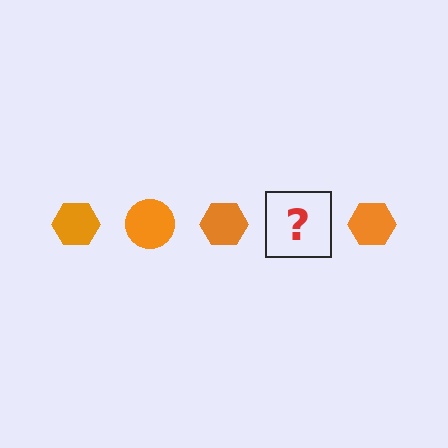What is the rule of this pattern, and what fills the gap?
The rule is that the pattern cycles through hexagon, circle shapes in orange. The gap should be filled with an orange circle.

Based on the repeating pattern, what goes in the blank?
The blank should be an orange circle.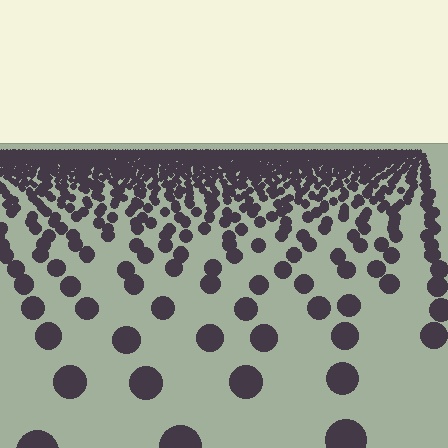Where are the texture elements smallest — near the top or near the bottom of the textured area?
Near the top.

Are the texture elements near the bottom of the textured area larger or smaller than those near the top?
Larger. Near the bottom, elements are closer to the viewer and appear at a bigger on-screen size.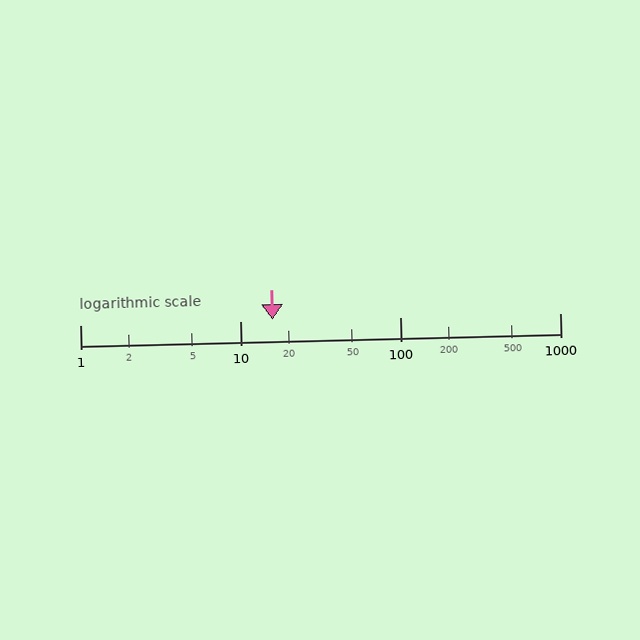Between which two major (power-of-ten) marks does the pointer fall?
The pointer is between 10 and 100.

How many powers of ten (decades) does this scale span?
The scale spans 3 decades, from 1 to 1000.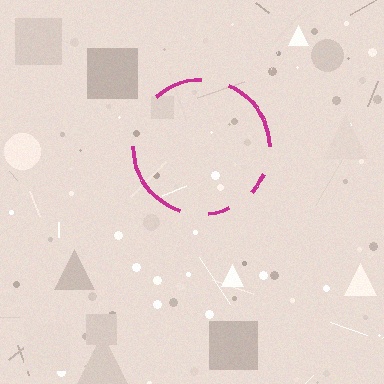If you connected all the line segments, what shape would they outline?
They would outline a circle.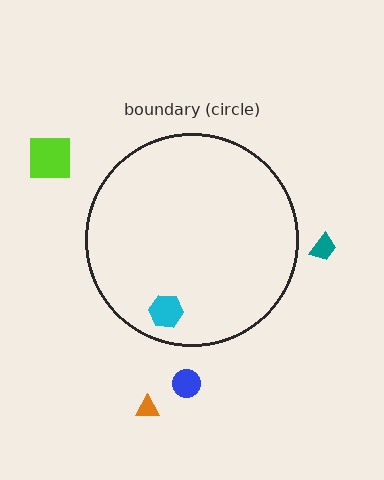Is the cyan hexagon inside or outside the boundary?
Inside.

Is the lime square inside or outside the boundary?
Outside.